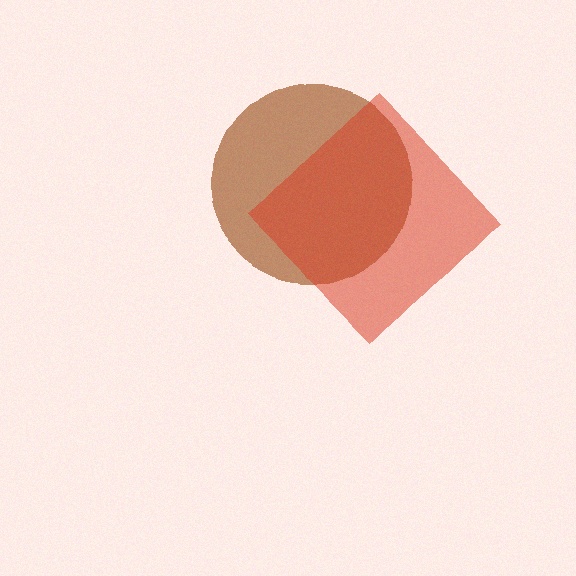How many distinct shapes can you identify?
There are 2 distinct shapes: a brown circle, a red diamond.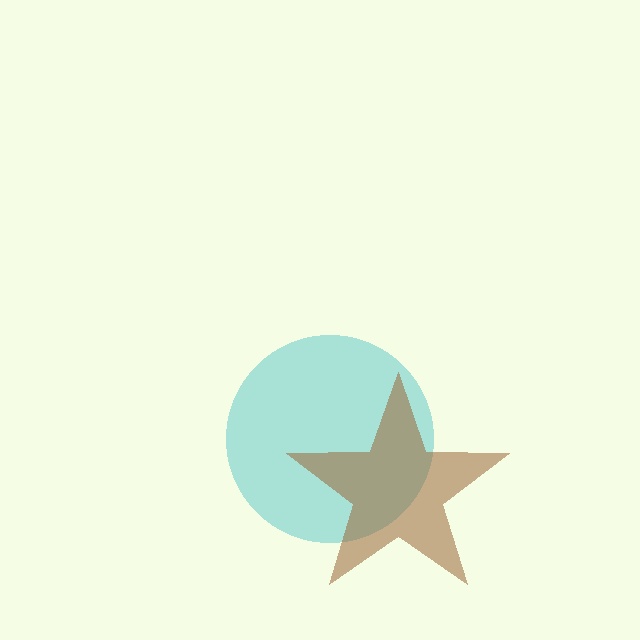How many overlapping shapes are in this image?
There are 2 overlapping shapes in the image.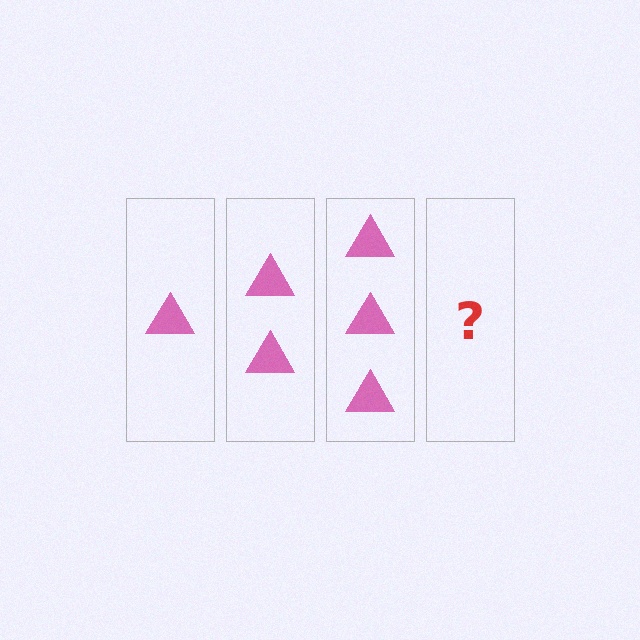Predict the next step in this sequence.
The next step is 4 triangles.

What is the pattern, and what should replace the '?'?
The pattern is that each step adds one more triangle. The '?' should be 4 triangles.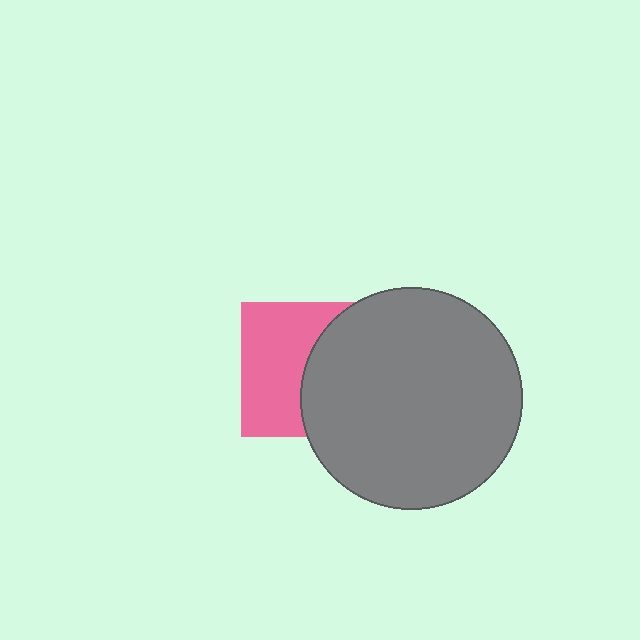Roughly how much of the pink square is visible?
About half of it is visible (roughly 53%).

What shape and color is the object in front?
The object in front is a gray circle.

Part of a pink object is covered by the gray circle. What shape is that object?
It is a square.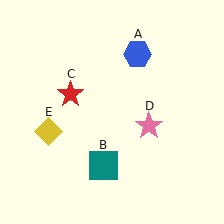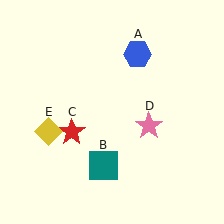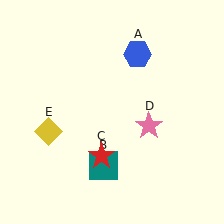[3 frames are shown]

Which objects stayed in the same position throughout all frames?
Blue hexagon (object A) and teal square (object B) and pink star (object D) and yellow diamond (object E) remained stationary.